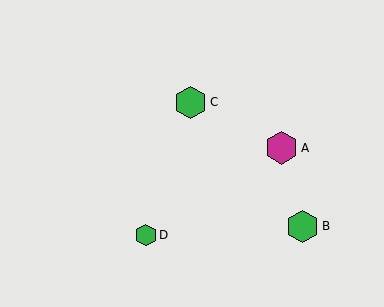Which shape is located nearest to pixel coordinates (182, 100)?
The green hexagon (labeled C) at (191, 102) is nearest to that location.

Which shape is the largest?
The magenta hexagon (labeled A) is the largest.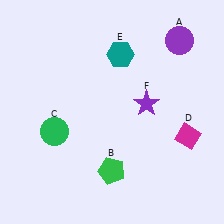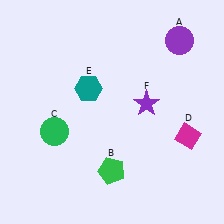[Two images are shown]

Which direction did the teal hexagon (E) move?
The teal hexagon (E) moved down.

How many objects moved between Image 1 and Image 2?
1 object moved between the two images.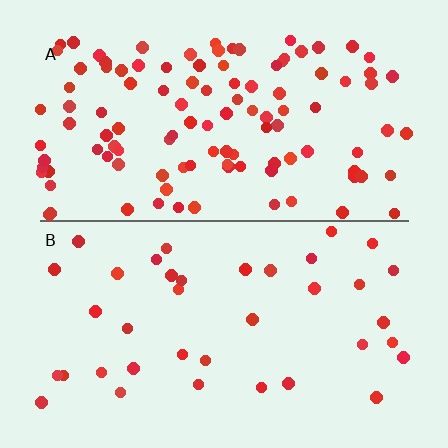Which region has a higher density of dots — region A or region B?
A (the top).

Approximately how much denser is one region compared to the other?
Approximately 3.0× — region A over region B.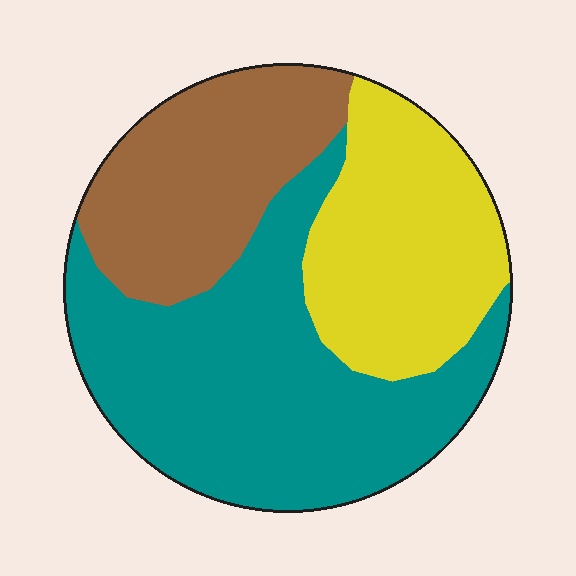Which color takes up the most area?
Teal, at roughly 45%.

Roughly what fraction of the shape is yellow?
Yellow takes up between a quarter and a half of the shape.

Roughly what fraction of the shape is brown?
Brown takes up between a sixth and a third of the shape.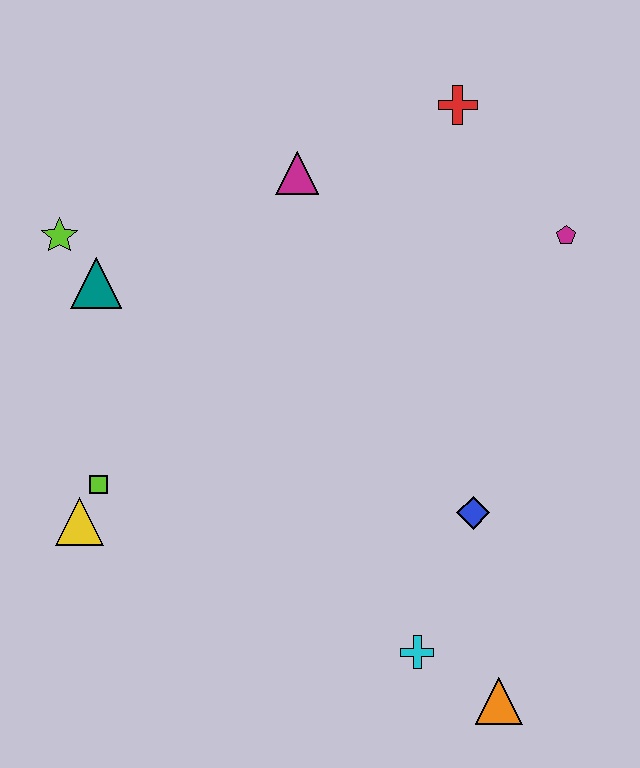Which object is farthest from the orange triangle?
The lime star is farthest from the orange triangle.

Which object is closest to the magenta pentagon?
The red cross is closest to the magenta pentagon.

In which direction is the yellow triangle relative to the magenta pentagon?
The yellow triangle is to the left of the magenta pentagon.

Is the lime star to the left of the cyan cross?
Yes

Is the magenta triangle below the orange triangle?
No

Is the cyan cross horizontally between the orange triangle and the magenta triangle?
Yes